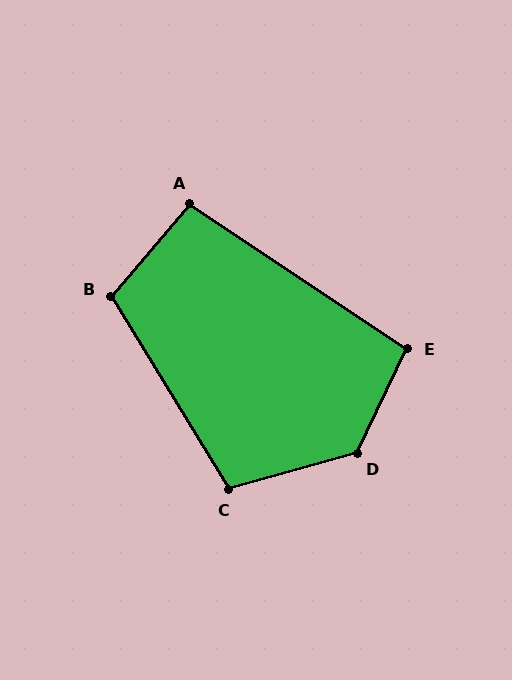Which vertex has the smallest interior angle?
A, at approximately 97 degrees.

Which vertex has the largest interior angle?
D, at approximately 131 degrees.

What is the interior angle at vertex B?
Approximately 108 degrees (obtuse).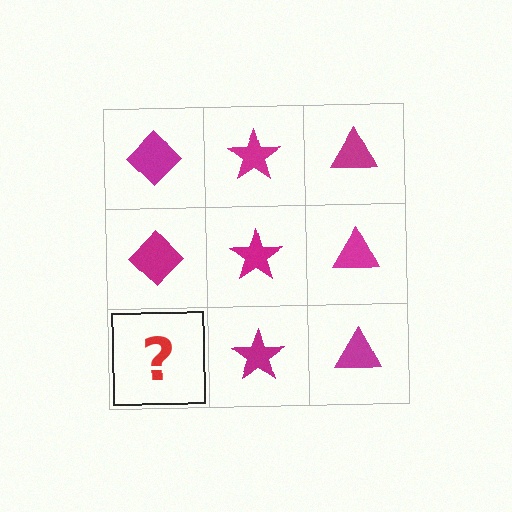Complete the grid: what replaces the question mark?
The question mark should be replaced with a magenta diamond.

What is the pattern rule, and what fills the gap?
The rule is that each column has a consistent shape. The gap should be filled with a magenta diamond.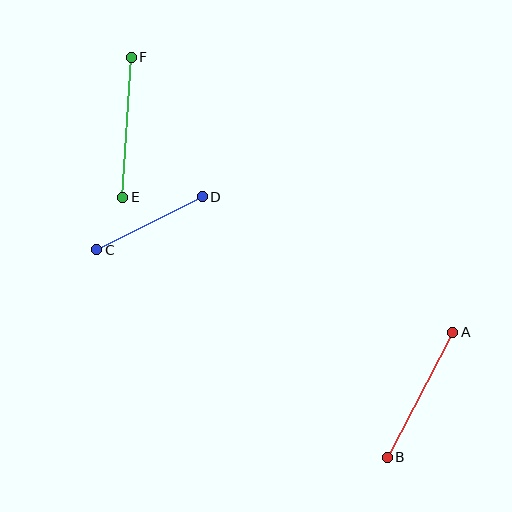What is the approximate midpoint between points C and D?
The midpoint is at approximately (150, 223) pixels.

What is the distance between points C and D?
The distance is approximately 118 pixels.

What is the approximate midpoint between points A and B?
The midpoint is at approximately (420, 395) pixels.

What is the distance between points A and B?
The distance is approximately 141 pixels.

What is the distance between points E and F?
The distance is approximately 140 pixels.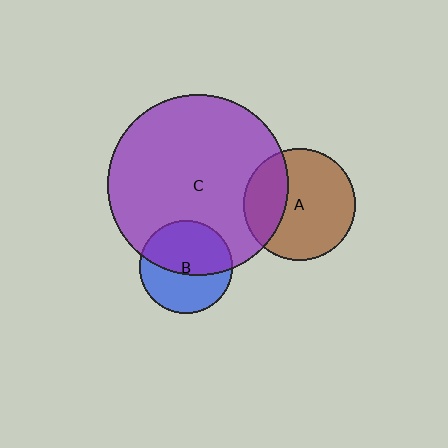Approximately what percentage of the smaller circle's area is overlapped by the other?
Approximately 55%.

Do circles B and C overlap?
Yes.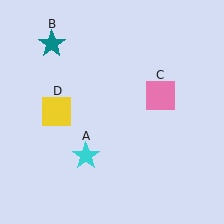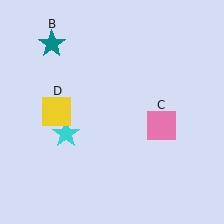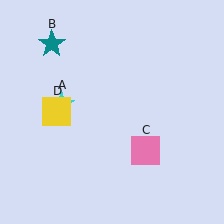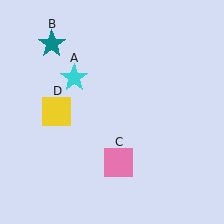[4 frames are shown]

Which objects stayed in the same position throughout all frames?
Teal star (object B) and yellow square (object D) remained stationary.